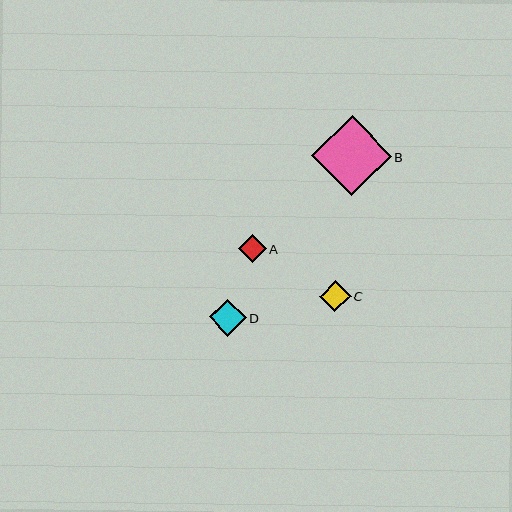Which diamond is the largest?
Diamond B is the largest with a size of approximately 80 pixels.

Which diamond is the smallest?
Diamond A is the smallest with a size of approximately 28 pixels.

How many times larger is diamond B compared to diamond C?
Diamond B is approximately 2.6 times the size of diamond C.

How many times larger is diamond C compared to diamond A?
Diamond C is approximately 1.1 times the size of diamond A.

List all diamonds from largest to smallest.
From largest to smallest: B, D, C, A.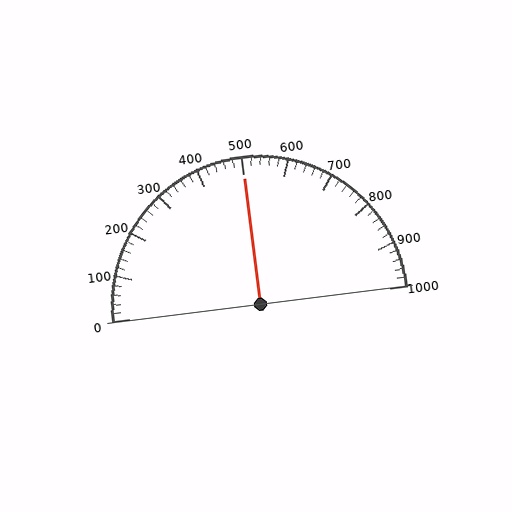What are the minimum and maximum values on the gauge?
The gauge ranges from 0 to 1000.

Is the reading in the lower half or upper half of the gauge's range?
The reading is in the upper half of the range (0 to 1000).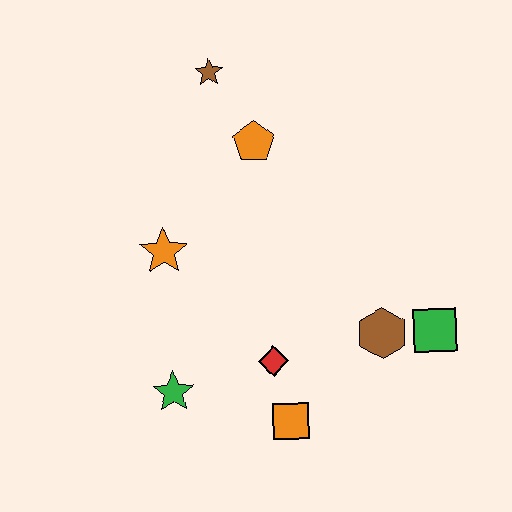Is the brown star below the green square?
No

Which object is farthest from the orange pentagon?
The orange square is farthest from the orange pentagon.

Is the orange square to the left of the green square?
Yes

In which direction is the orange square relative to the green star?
The orange square is to the right of the green star.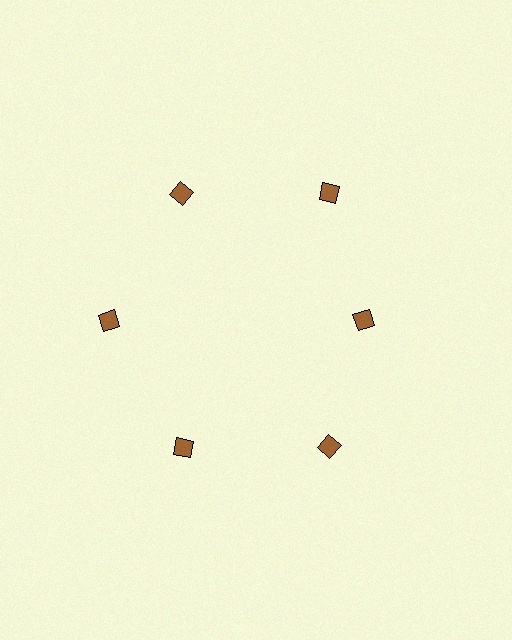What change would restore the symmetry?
The symmetry would be restored by moving it outward, back onto the ring so that all 6 diamonds sit at equal angles and equal distance from the center.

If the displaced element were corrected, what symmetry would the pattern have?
It would have 6-fold rotational symmetry — the pattern would map onto itself every 60 degrees.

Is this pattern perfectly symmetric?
No. The 6 brown diamonds are arranged in a ring, but one element near the 3 o'clock position is pulled inward toward the center, breaking the 6-fold rotational symmetry.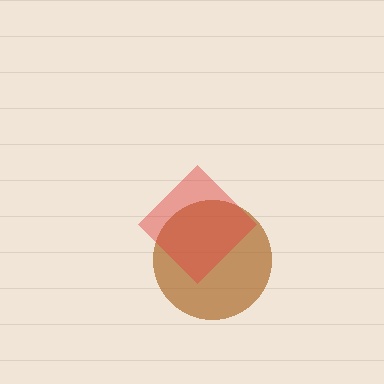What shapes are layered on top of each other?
The layered shapes are: a brown circle, a red diamond.